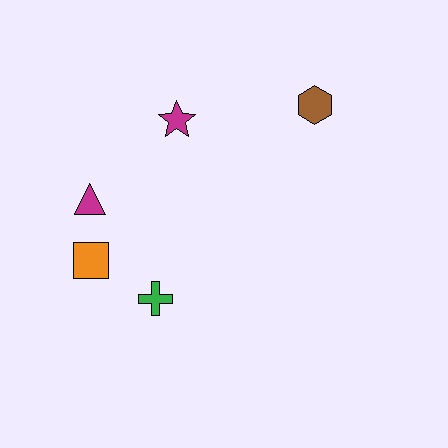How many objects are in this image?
There are 5 objects.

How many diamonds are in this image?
There are no diamonds.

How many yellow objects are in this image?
There are no yellow objects.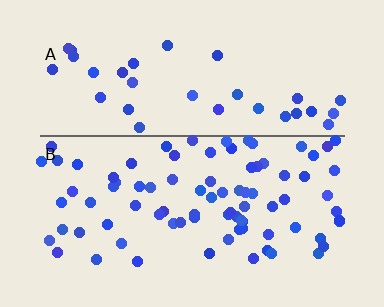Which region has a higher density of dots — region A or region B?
B (the bottom).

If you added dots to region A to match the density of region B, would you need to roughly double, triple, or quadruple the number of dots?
Approximately double.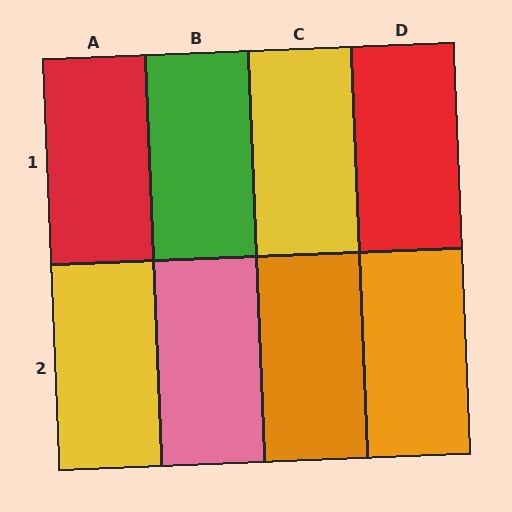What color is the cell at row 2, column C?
Orange.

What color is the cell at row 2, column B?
Pink.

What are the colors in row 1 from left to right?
Red, green, yellow, red.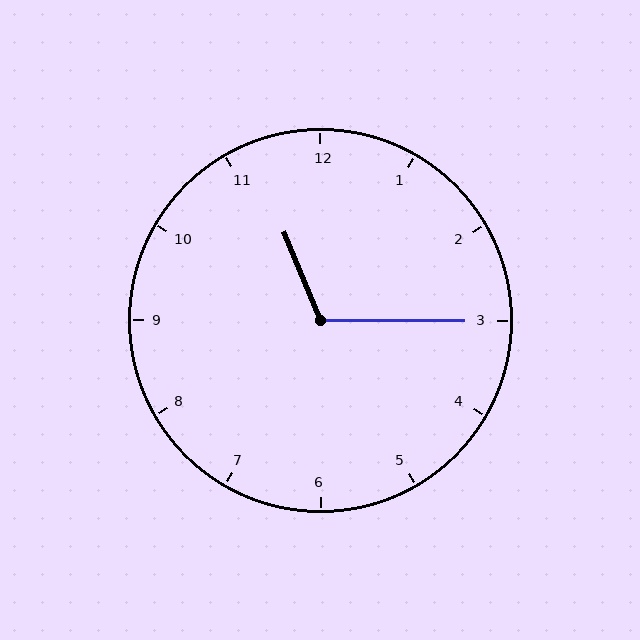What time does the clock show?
11:15.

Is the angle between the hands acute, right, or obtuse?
It is obtuse.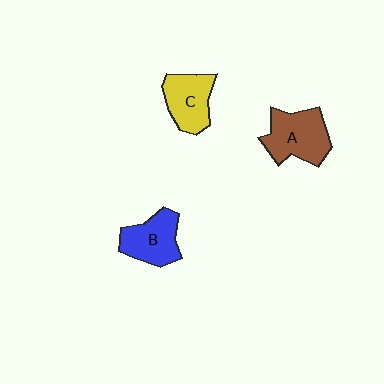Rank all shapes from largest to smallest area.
From largest to smallest: A (brown), B (blue), C (yellow).